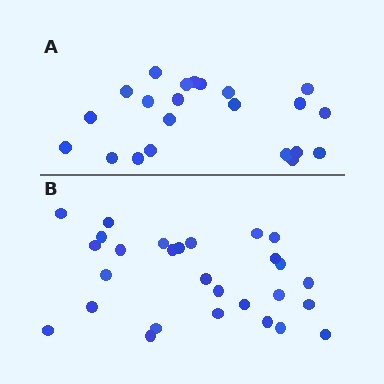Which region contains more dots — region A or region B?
Region B (the bottom region) has more dots.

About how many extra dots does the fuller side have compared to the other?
Region B has about 6 more dots than region A.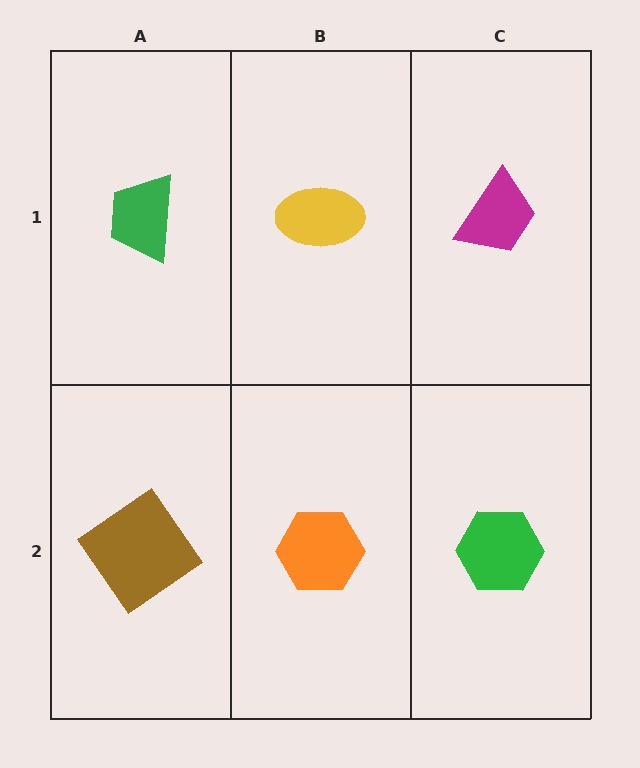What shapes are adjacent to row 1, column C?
A green hexagon (row 2, column C), a yellow ellipse (row 1, column B).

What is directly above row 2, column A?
A green trapezoid.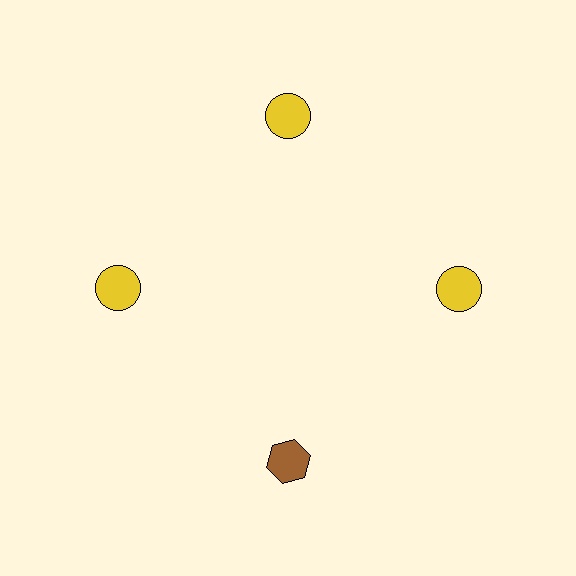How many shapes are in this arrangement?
There are 4 shapes arranged in a ring pattern.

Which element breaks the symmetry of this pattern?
The brown hexagon at roughly the 6 o'clock position breaks the symmetry. All other shapes are yellow circles.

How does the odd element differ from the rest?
It differs in both color (brown instead of yellow) and shape (hexagon instead of circle).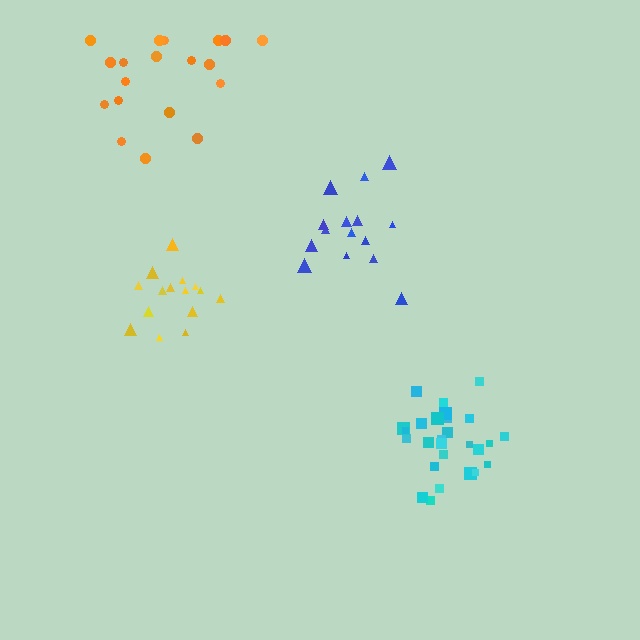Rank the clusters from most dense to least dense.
cyan, yellow, blue, orange.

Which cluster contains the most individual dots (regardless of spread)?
Cyan (28).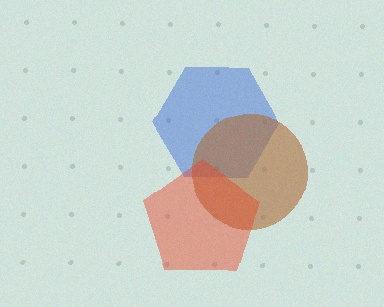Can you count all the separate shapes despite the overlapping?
Yes, there are 3 separate shapes.